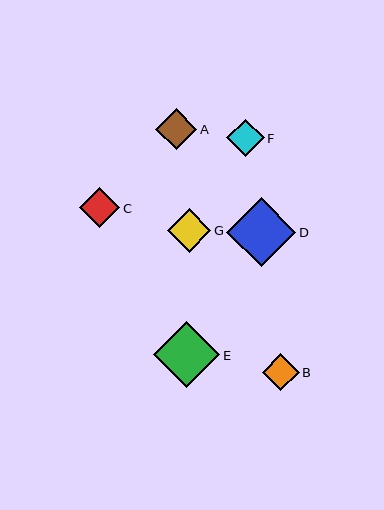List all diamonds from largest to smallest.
From largest to smallest: D, E, G, A, C, F, B.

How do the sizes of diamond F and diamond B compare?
Diamond F and diamond B are approximately the same size.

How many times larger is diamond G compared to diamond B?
Diamond G is approximately 1.2 times the size of diamond B.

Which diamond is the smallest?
Diamond B is the smallest with a size of approximately 37 pixels.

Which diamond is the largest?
Diamond D is the largest with a size of approximately 69 pixels.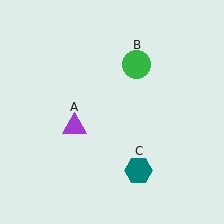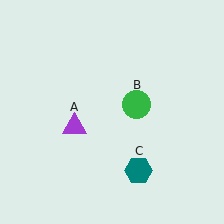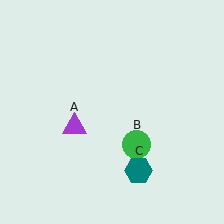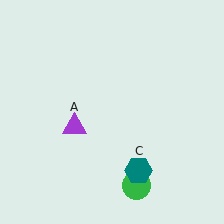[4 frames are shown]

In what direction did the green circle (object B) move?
The green circle (object B) moved down.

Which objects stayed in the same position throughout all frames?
Purple triangle (object A) and teal hexagon (object C) remained stationary.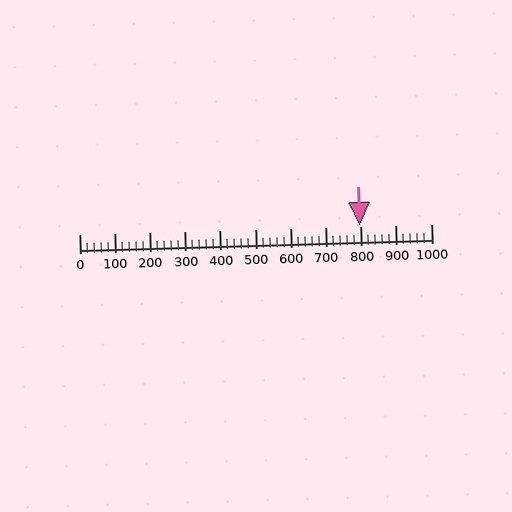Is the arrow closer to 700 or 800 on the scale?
The arrow is closer to 800.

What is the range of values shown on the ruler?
The ruler shows values from 0 to 1000.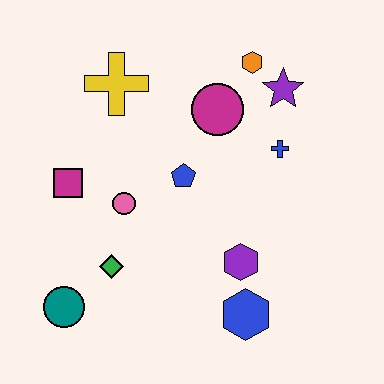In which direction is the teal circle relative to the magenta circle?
The teal circle is below the magenta circle.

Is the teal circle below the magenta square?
Yes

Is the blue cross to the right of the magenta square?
Yes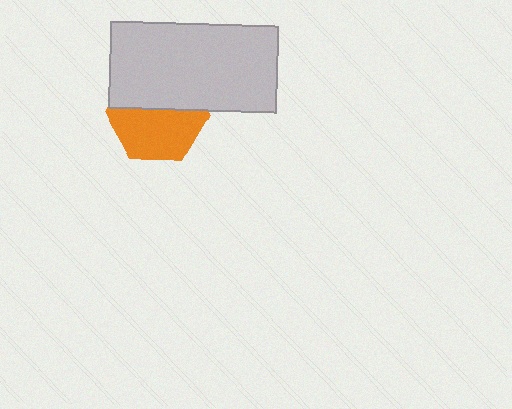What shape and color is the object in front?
The object in front is a light gray rectangle.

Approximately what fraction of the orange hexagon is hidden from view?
Roughly 45% of the orange hexagon is hidden behind the light gray rectangle.